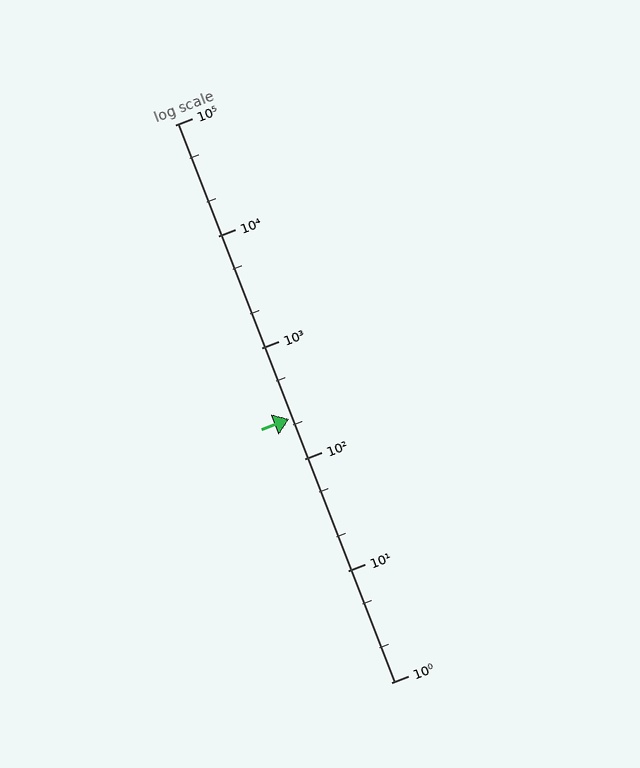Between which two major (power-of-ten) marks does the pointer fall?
The pointer is between 100 and 1000.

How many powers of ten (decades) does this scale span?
The scale spans 5 decades, from 1 to 100000.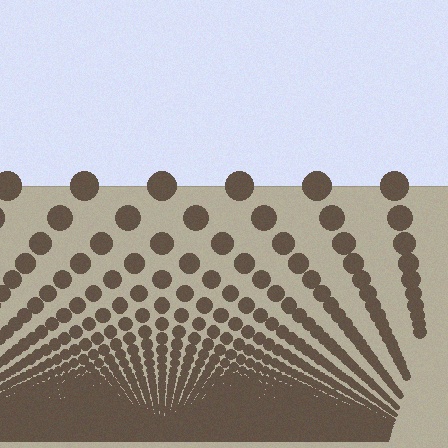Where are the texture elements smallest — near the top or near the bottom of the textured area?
Near the bottom.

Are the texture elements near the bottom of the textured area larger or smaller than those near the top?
Smaller. The gradient is inverted — elements near the bottom are smaller and denser.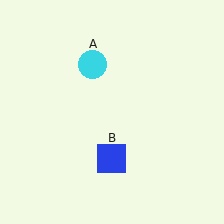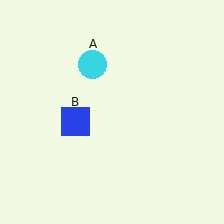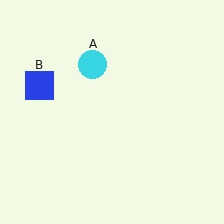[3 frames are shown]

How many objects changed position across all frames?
1 object changed position: blue square (object B).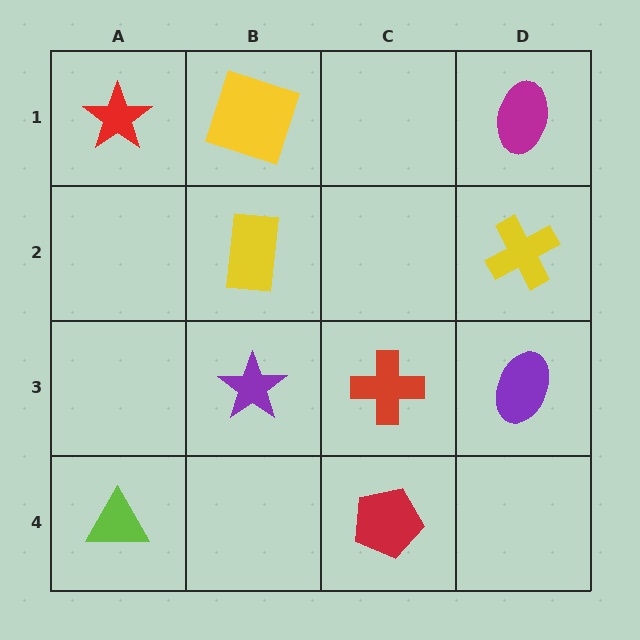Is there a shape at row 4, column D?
No, that cell is empty.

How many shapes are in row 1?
3 shapes.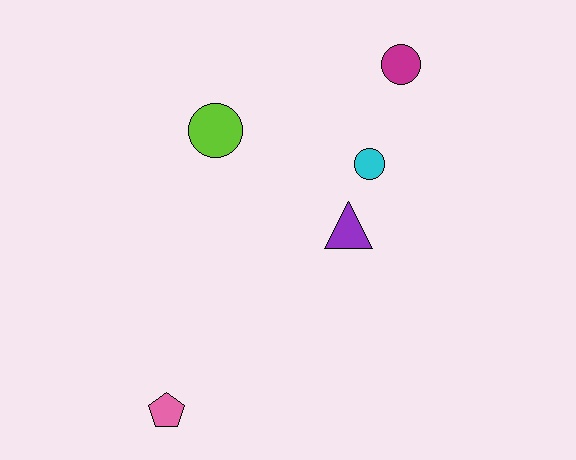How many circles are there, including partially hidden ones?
There are 3 circles.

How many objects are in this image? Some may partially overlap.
There are 5 objects.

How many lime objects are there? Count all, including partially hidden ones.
There is 1 lime object.